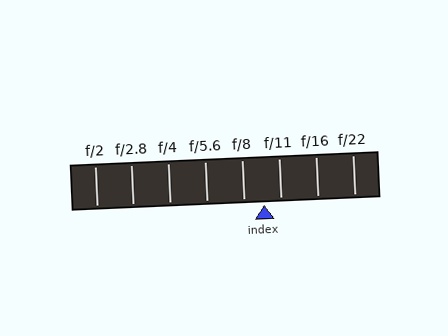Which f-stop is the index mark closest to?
The index mark is closest to f/11.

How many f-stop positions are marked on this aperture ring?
There are 8 f-stop positions marked.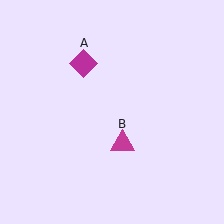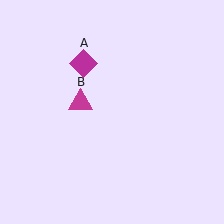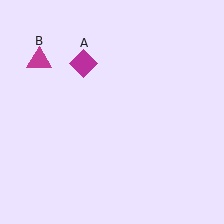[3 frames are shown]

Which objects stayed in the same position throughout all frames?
Magenta diamond (object A) remained stationary.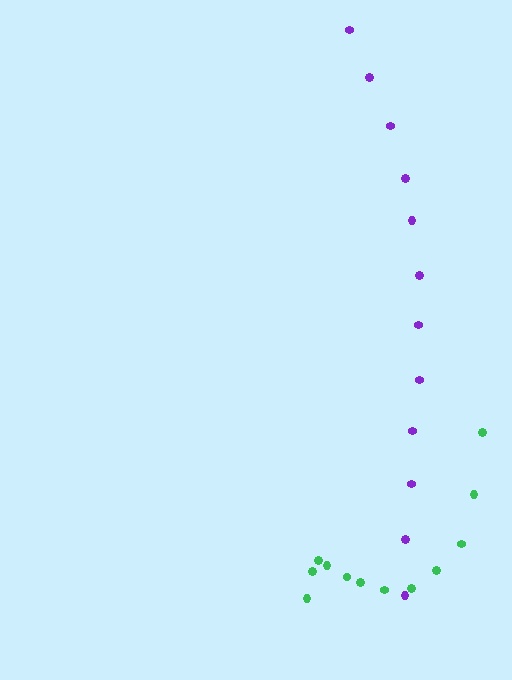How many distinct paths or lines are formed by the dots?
There are 2 distinct paths.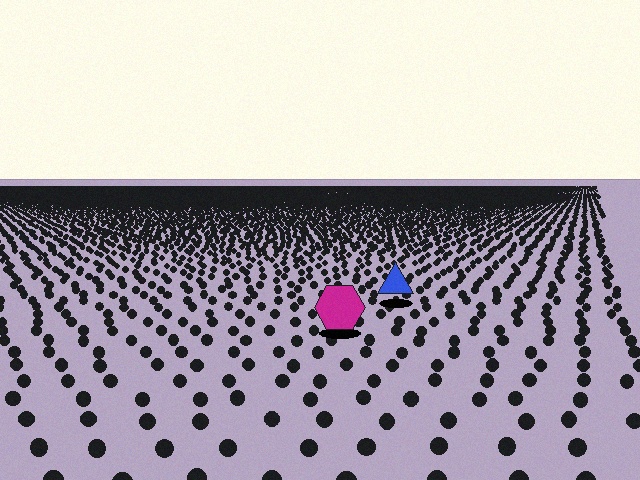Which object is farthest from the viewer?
The blue triangle is farthest from the viewer. It appears smaller and the ground texture around it is denser.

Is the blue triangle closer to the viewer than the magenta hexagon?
No. The magenta hexagon is closer — you can tell from the texture gradient: the ground texture is coarser near it.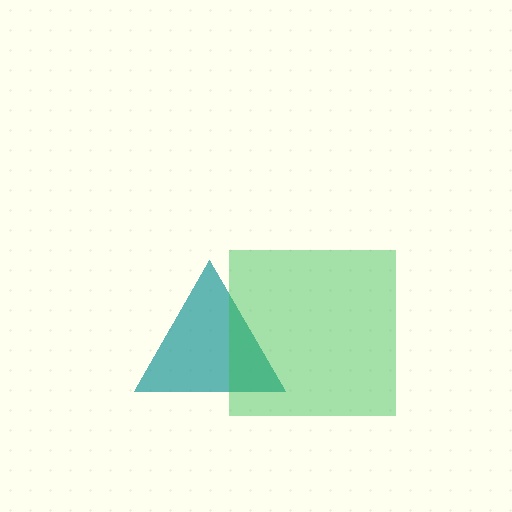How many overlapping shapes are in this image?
There are 2 overlapping shapes in the image.